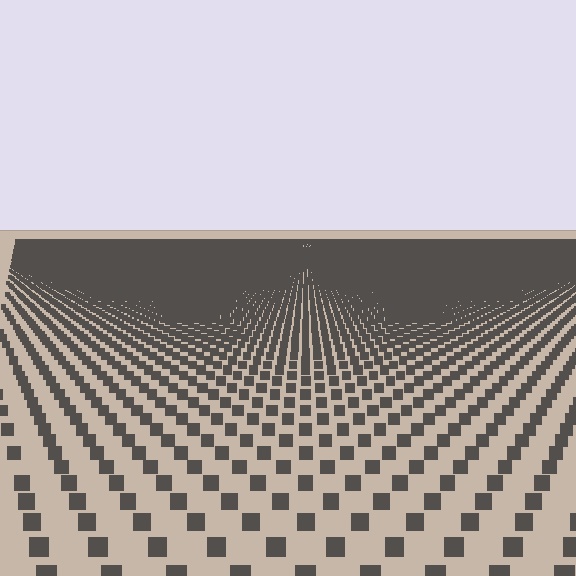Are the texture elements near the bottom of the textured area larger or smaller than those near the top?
Larger. Near the bottom, elements are closer to the viewer and appear at a bigger on-screen size.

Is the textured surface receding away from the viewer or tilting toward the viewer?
The surface is receding away from the viewer. Texture elements get smaller and denser toward the top.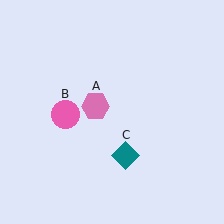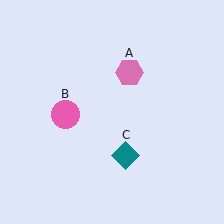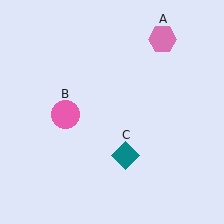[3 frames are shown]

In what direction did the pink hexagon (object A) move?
The pink hexagon (object A) moved up and to the right.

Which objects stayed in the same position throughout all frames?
Pink circle (object B) and teal diamond (object C) remained stationary.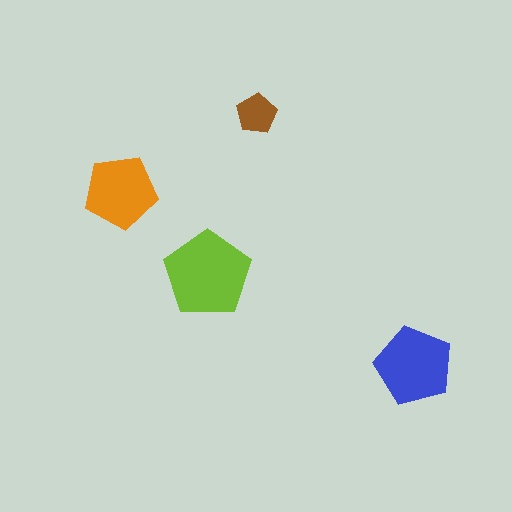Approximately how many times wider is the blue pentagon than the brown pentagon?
About 2 times wider.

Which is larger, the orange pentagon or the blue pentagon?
The blue one.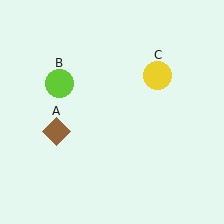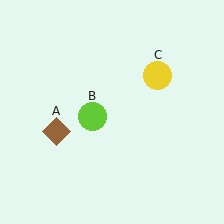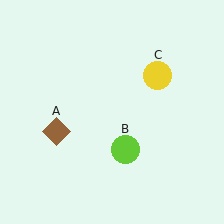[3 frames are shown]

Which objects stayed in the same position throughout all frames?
Brown diamond (object A) and yellow circle (object C) remained stationary.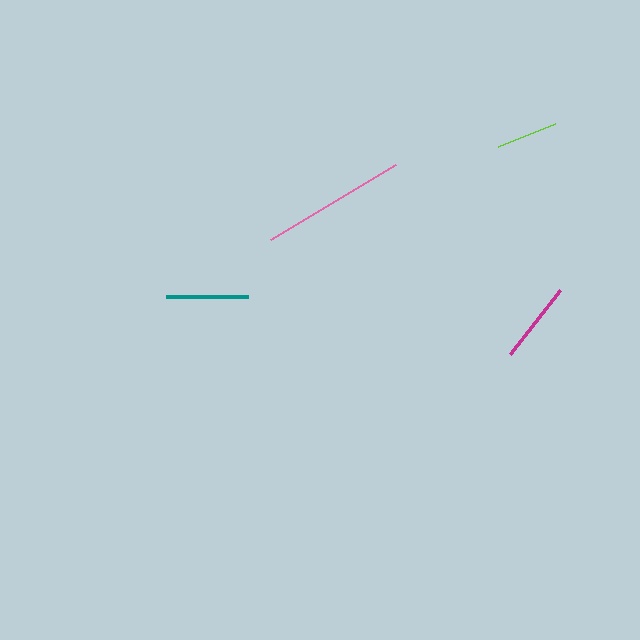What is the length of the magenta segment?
The magenta segment is approximately 81 pixels long.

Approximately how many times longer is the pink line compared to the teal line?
The pink line is approximately 1.8 times the length of the teal line.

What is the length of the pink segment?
The pink segment is approximately 146 pixels long.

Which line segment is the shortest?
The lime line is the shortest at approximately 61 pixels.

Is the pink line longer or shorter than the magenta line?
The pink line is longer than the magenta line.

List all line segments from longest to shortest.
From longest to shortest: pink, teal, magenta, lime.